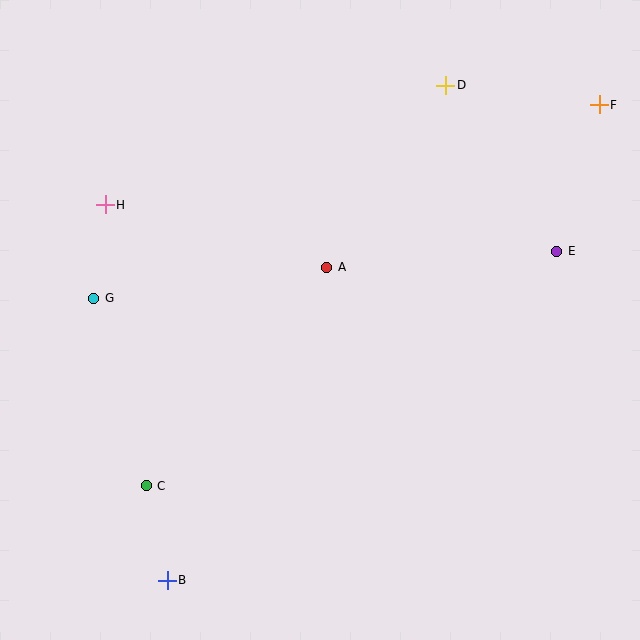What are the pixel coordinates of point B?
Point B is at (167, 580).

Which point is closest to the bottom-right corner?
Point E is closest to the bottom-right corner.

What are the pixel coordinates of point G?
Point G is at (94, 298).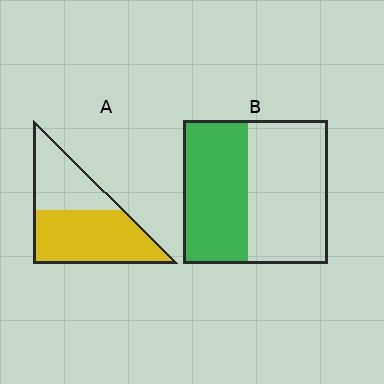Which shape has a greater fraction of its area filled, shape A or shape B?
Shape A.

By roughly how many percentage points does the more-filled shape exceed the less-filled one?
By roughly 15 percentage points (A over B).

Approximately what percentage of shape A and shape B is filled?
A is approximately 60% and B is approximately 45%.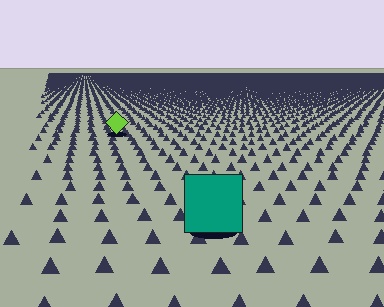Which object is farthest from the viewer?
The lime diamond is farthest from the viewer. It appears smaller and the ground texture around it is denser.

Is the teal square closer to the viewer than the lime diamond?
Yes. The teal square is closer — you can tell from the texture gradient: the ground texture is coarser near it.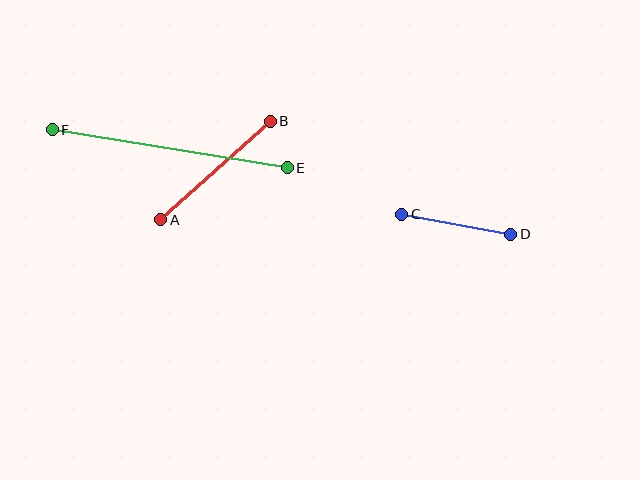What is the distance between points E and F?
The distance is approximately 238 pixels.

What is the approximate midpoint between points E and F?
The midpoint is at approximately (170, 149) pixels.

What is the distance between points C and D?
The distance is approximately 111 pixels.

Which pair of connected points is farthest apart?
Points E and F are farthest apart.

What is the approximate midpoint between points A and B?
The midpoint is at approximately (216, 170) pixels.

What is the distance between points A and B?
The distance is approximately 147 pixels.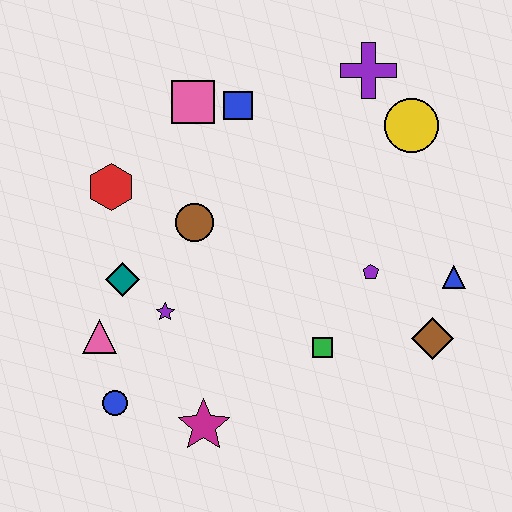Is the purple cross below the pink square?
No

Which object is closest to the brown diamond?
The blue triangle is closest to the brown diamond.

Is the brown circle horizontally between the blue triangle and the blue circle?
Yes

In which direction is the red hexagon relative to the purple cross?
The red hexagon is to the left of the purple cross.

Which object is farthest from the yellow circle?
The blue circle is farthest from the yellow circle.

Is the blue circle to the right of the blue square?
No